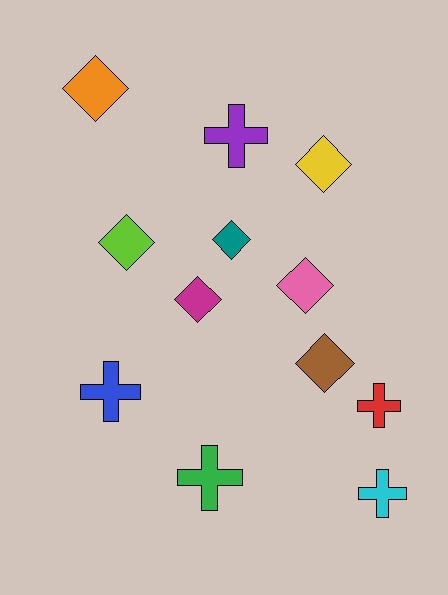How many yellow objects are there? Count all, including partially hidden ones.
There is 1 yellow object.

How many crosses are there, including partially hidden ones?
There are 5 crosses.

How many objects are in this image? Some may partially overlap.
There are 12 objects.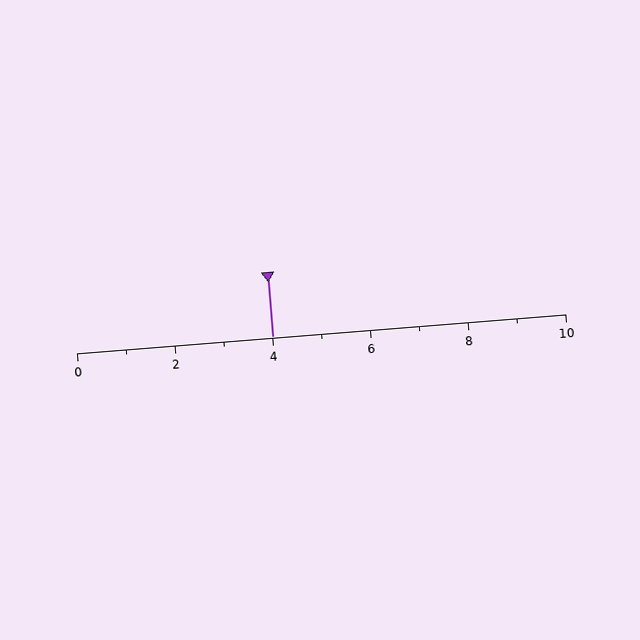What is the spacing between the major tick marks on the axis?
The major ticks are spaced 2 apart.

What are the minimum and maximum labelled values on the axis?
The axis runs from 0 to 10.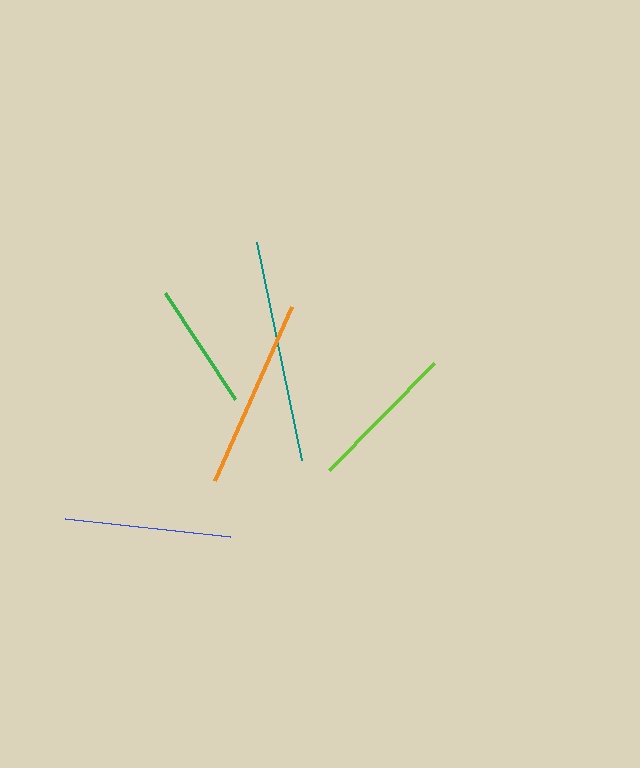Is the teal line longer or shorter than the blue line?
The teal line is longer than the blue line.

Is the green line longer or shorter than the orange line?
The orange line is longer than the green line.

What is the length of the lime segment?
The lime segment is approximately 150 pixels long.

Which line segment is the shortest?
The green line is the shortest at approximately 127 pixels.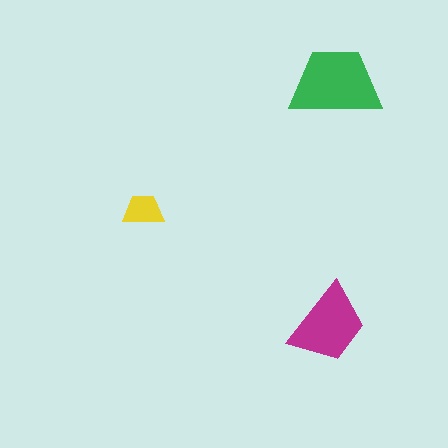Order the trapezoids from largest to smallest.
the green one, the magenta one, the yellow one.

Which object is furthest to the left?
The yellow trapezoid is leftmost.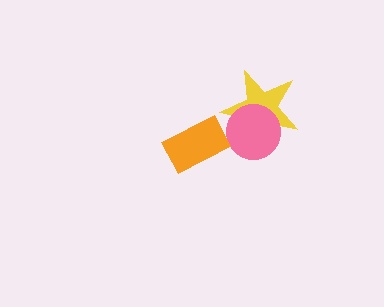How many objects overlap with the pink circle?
1 object overlaps with the pink circle.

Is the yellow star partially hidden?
Yes, it is partially covered by another shape.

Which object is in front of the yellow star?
The pink circle is in front of the yellow star.